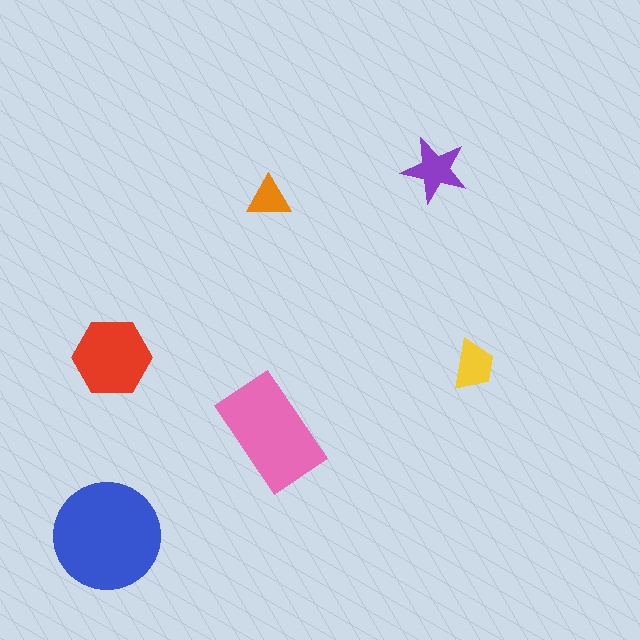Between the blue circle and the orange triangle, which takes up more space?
The blue circle.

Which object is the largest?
The blue circle.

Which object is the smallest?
The orange triangle.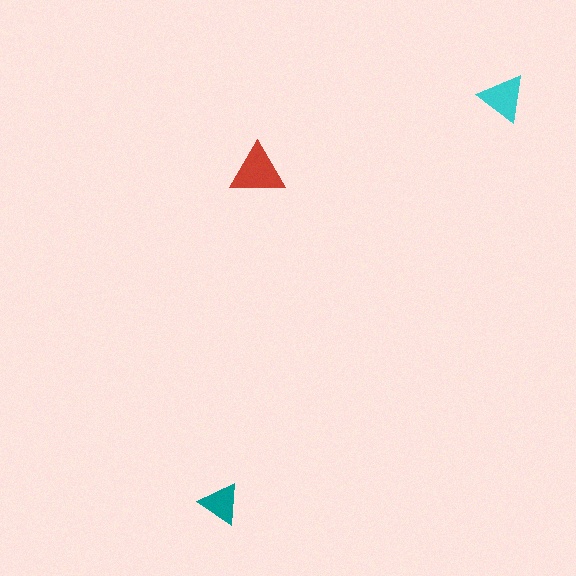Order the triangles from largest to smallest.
the red one, the cyan one, the teal one.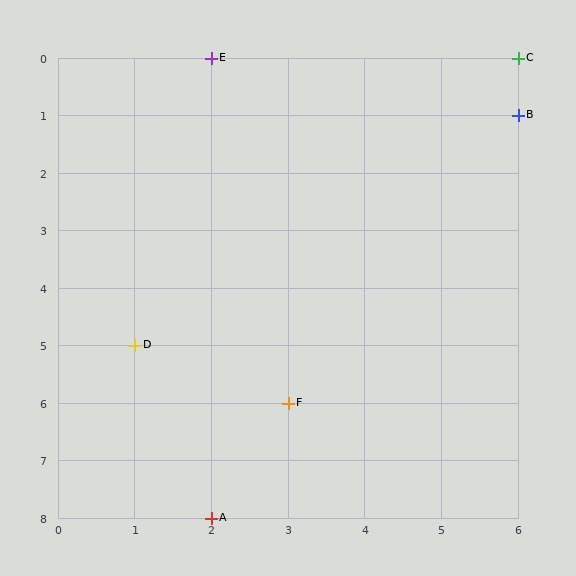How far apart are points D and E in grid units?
Points D and E are 1 column and 5 rows apart (about 5.1 grid units diagonally).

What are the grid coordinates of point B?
Point B is at grid coordinates (6, 1).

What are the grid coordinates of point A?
Point A is at grid coordinates (2, 8).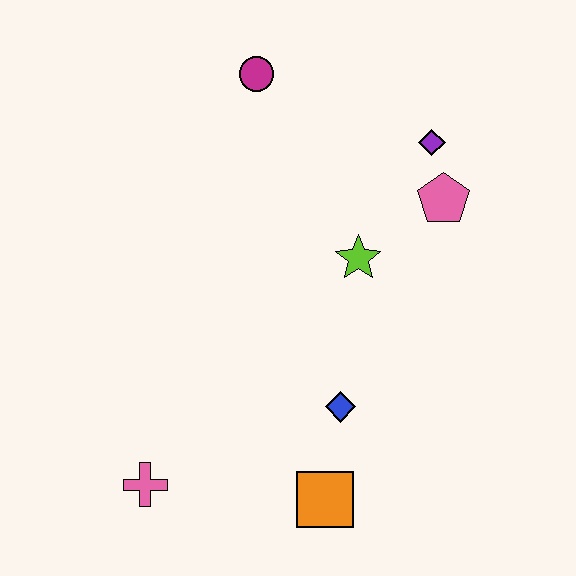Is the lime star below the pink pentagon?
Yes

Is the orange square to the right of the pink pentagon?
No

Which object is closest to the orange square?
The blue diamond is closest to the orange square.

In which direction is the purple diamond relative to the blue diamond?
The purple diamond is above the blue diamond.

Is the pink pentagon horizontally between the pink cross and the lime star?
No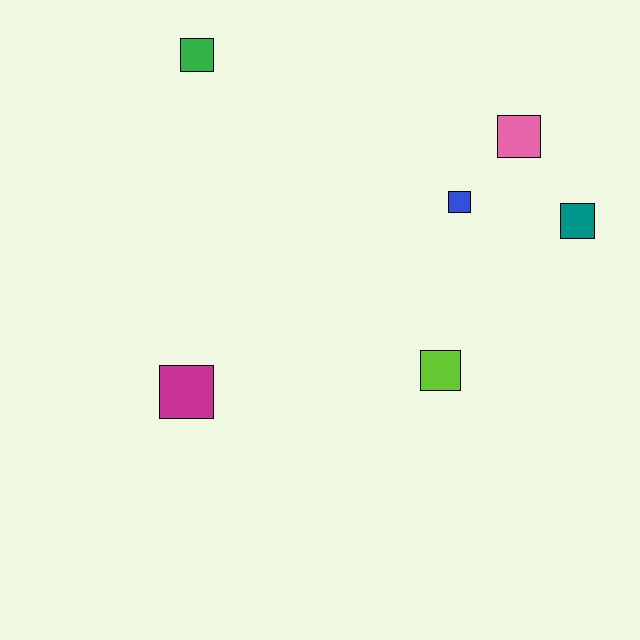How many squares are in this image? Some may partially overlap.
There are 6 squares.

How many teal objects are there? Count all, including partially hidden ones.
There is 1 teal object.